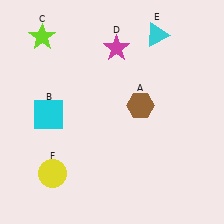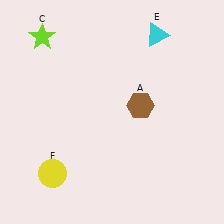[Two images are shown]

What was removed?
The magenta star (D), the cyan square (B) were removed in Image 2.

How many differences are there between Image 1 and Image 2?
There are 2 differences between the two images.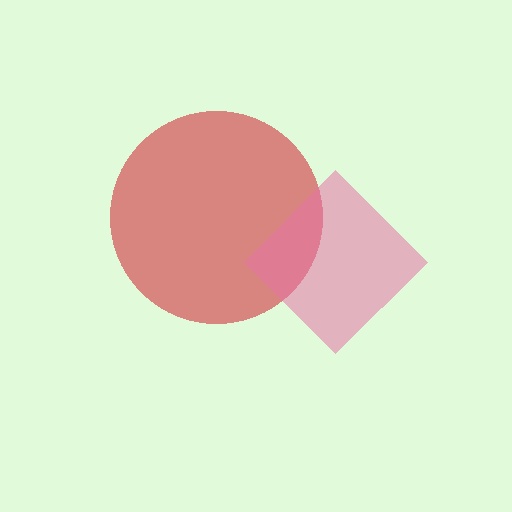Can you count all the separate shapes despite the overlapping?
Yes, there are 2 separate shapes.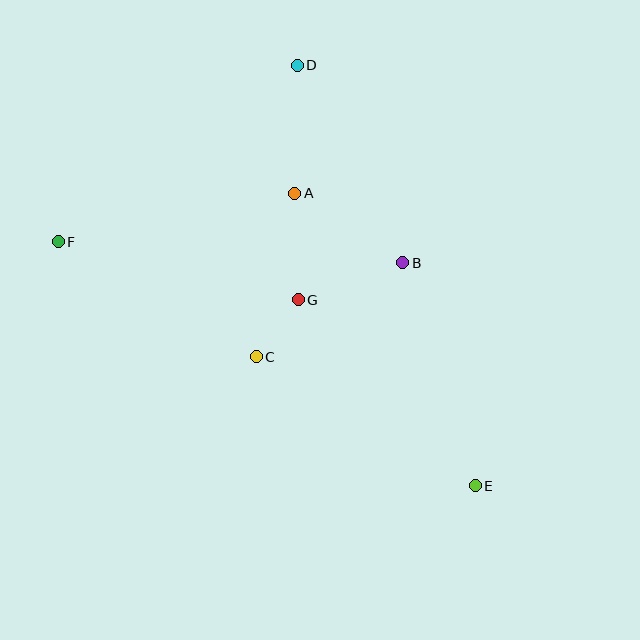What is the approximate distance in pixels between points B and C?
The distance between B and C is approximately 174 pixels.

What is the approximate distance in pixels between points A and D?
The distance between A and D is approximately 128 pixels.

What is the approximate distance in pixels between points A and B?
The distance between A and B is approximately 128 pixels.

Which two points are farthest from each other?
Points E and F are farthest from each other.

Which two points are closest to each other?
Points C and G are closest to each other.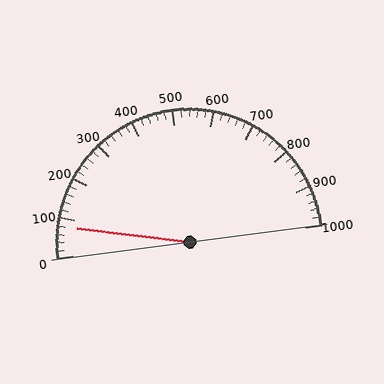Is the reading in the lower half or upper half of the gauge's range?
The reading is in the lower half of the range (0 to 1000).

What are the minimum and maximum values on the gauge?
The gauge ranges from 0 to 1000.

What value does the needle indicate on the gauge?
The needle indicates approximately 80.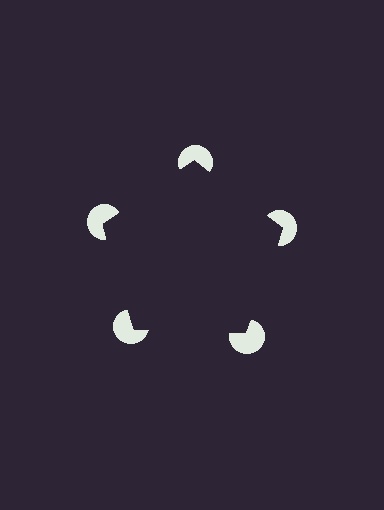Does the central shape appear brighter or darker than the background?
It typically appears slightly darker than the background, even though no actual brightness change is drawn.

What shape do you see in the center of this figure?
An illusory pentagon — its edges are inferred from the aligned wedge cuts in the pac-man discs, not physically drawn.